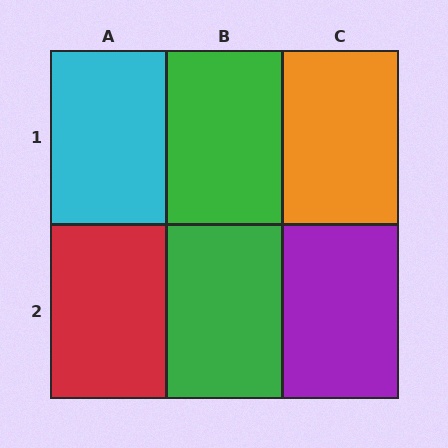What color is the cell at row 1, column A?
Cyan.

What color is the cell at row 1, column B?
Green.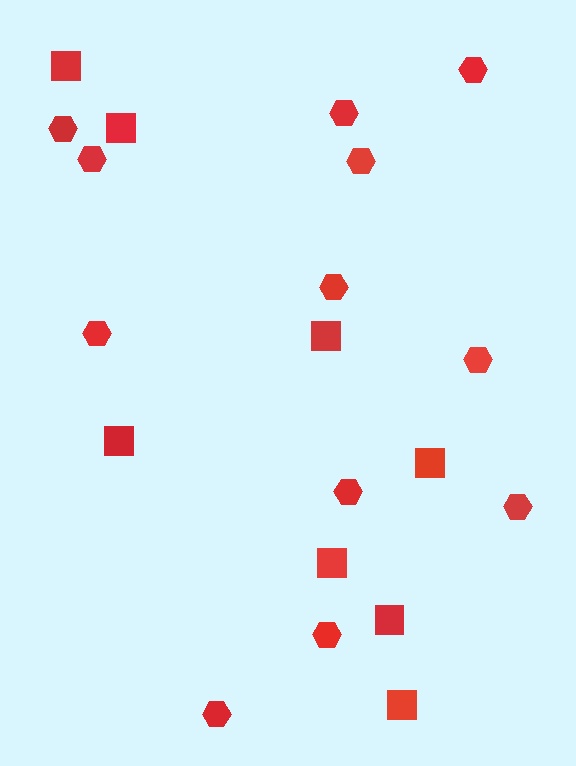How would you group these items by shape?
There are 2 groups: one group of hexagons (12) and one group of squares (8).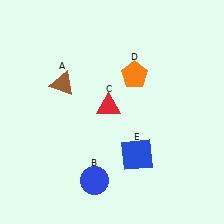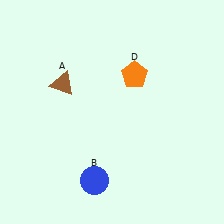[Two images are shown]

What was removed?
The blue square (E), the red triangle (C) were removed in Image 2.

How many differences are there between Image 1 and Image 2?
There are 2 differences between the two images.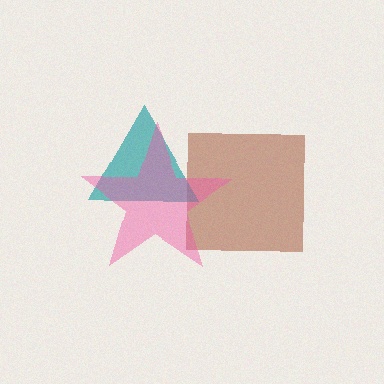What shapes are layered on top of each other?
The layered shapes are: a brown square, a teal triangle, a pink star.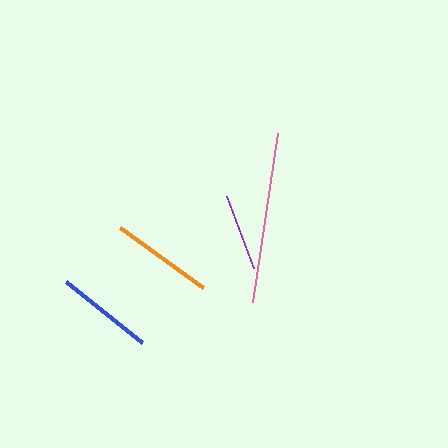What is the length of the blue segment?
The blue segment is approximately 98 pixels long.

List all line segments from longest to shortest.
From longest to shortest: pink, orange, blue, purple.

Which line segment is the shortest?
The purple line is the shortest at approximately 77 pixels.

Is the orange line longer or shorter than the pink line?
The pink line is longer than the orange line.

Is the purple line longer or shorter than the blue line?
The blue line is longer than the purple line.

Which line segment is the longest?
The pink line is the longest at approximately 172 pixels.